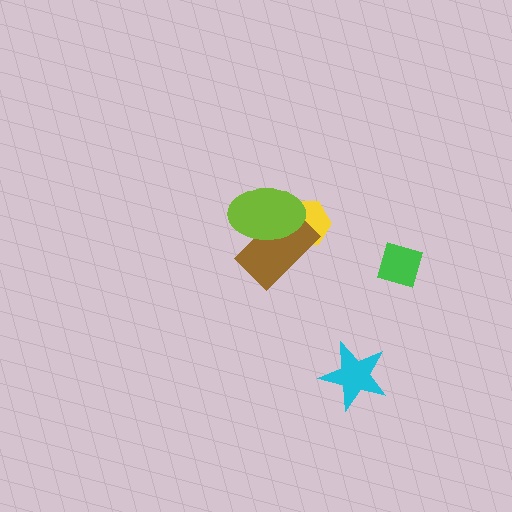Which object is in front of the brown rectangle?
The lime ellipse is in front of the brown rectangle.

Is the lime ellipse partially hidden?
No, no other shape covers it.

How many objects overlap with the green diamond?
0 objects overlap with the green diamond.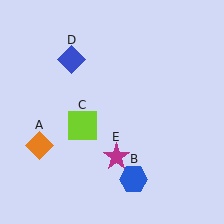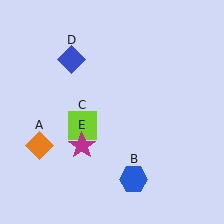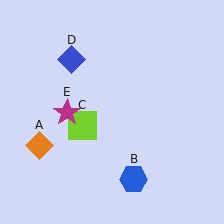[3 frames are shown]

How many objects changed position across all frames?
1 object changed position: magenta star (object E).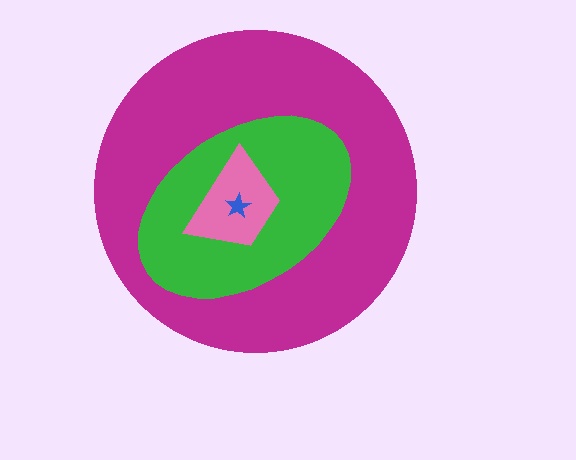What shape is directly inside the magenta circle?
The green ellipse.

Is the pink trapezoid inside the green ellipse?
Yes.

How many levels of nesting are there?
4.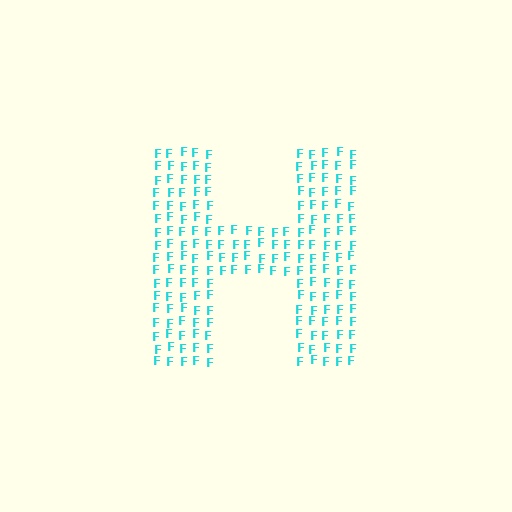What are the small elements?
The small elements are letter F's.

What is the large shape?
The large shape is the letter H.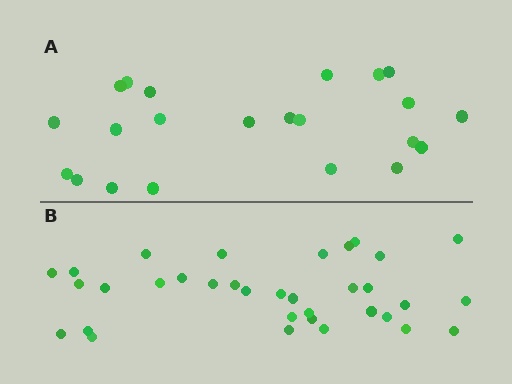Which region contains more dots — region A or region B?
Region B (the bottom region) has more dots.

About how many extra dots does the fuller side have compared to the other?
Region B has roughly 12 or so more dots than region A.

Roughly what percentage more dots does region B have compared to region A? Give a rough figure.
About 55% more.